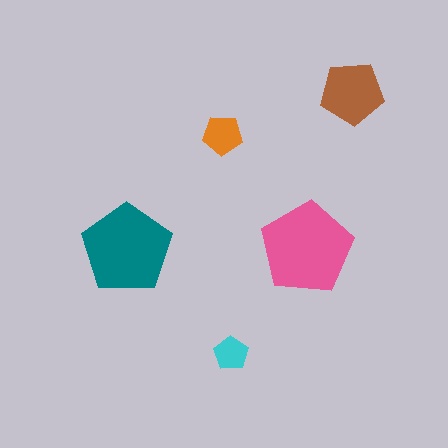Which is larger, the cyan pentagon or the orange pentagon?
The orange one.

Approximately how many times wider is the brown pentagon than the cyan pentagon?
About 2 times wider.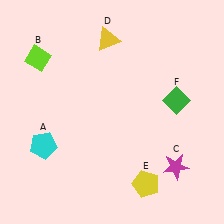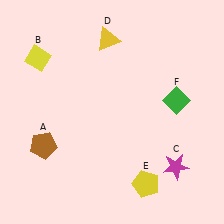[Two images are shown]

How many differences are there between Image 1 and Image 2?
There are 2 differences between the two images.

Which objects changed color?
A changed from cyan to brown. B changed from lime to yellow.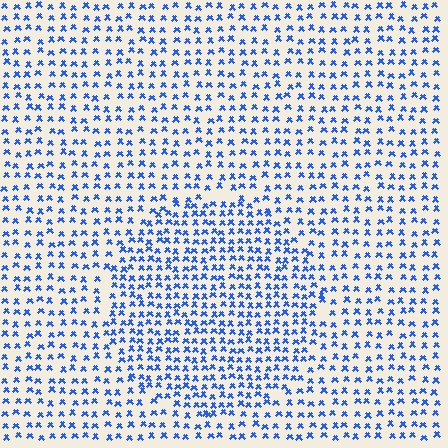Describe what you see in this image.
The image contains small blue elements arranged at two different densities. A circle-shaped region is visible where the elements are more densely packed than the surrounding area.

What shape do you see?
I see a circle.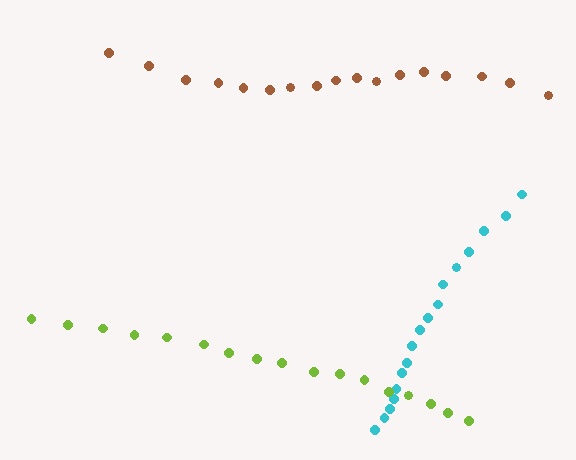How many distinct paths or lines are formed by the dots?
There are 3 distinct paths.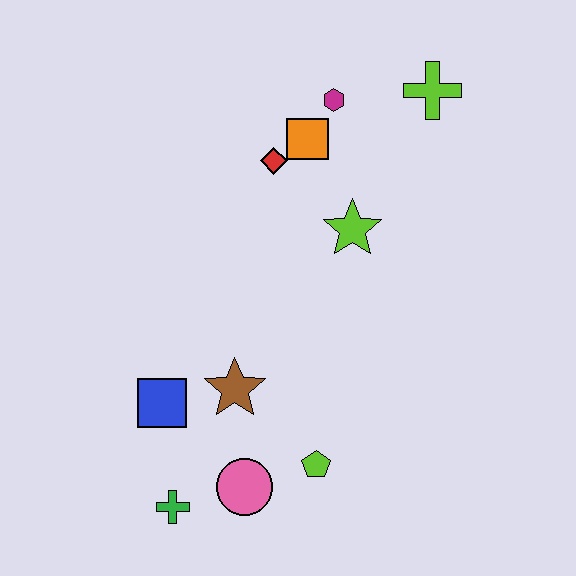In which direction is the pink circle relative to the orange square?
The pink circle is below the orange square.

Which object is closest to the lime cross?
The magenta hexagon is closest to the lime cross.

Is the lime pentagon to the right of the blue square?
Yes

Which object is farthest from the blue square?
The lime cross is farthest from the blue square.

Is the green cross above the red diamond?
No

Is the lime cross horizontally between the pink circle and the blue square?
No